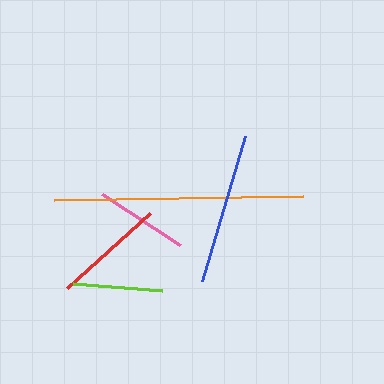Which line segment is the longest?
The orange line is the longest at approximately 248 pixels.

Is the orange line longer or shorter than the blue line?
The orange line is longer than the blue line.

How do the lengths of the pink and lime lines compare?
The pink and lime lines are approximately the same length.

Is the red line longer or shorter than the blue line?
The blue line is longer than the red line.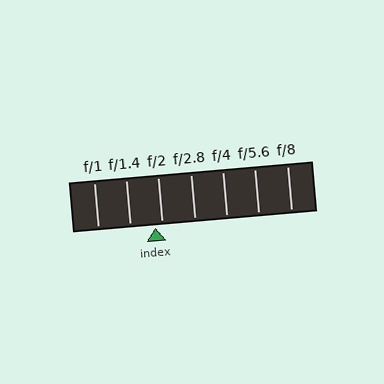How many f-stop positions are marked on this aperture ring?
There are 7 f-stop positions marked.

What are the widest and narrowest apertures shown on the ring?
The widest aperture shown is f/1 and the narrowest is f/8.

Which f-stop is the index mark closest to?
The index mark is closest to f/2.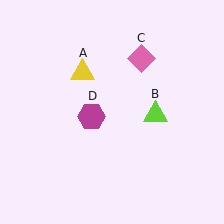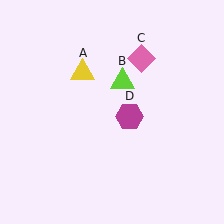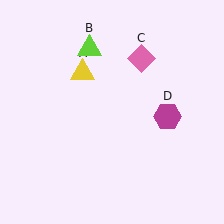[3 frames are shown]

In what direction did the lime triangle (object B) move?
The lime triangle (object B) moved up and to the left.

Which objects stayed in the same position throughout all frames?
Yellow triangle (object A) and pink diamond (object C) remained stationary.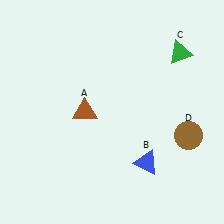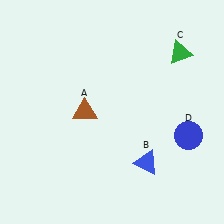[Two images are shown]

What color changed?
The circle (D) changed from brown in Image 1 to blue in Image 2.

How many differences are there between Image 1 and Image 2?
There is 1 difference between the two images.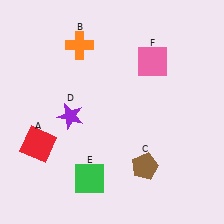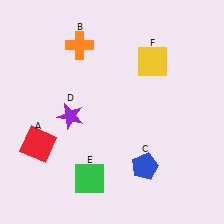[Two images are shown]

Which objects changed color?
C changed from brown to blue. F changed from pink to yellow.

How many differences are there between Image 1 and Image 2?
There are 2 differences between the two images.